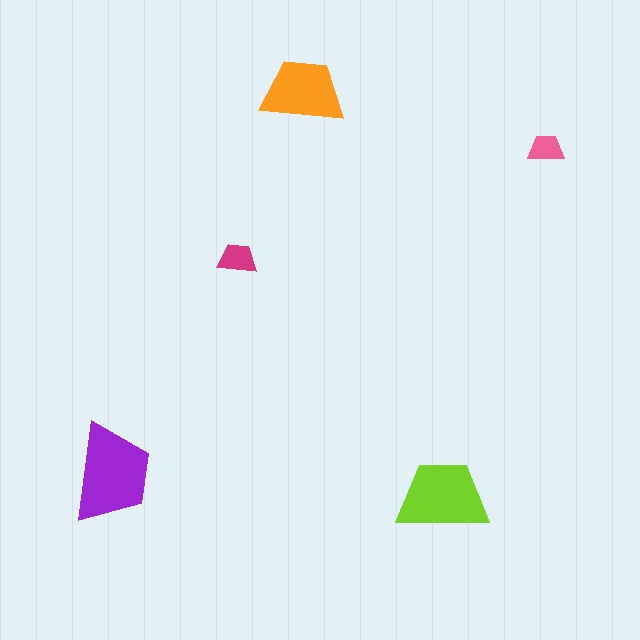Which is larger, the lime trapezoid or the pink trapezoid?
The lime one.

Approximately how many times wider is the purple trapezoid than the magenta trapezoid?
About 2.5 times wider.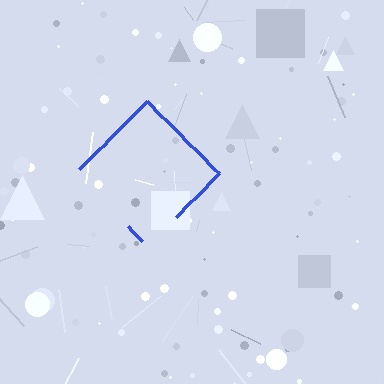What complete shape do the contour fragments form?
The contour fragments form a diamond.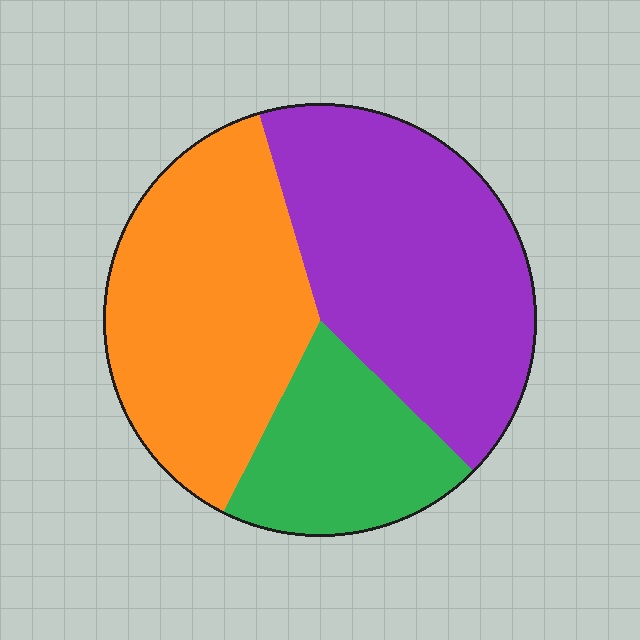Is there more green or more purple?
Purple.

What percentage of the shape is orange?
Orange covers 38% of the shape.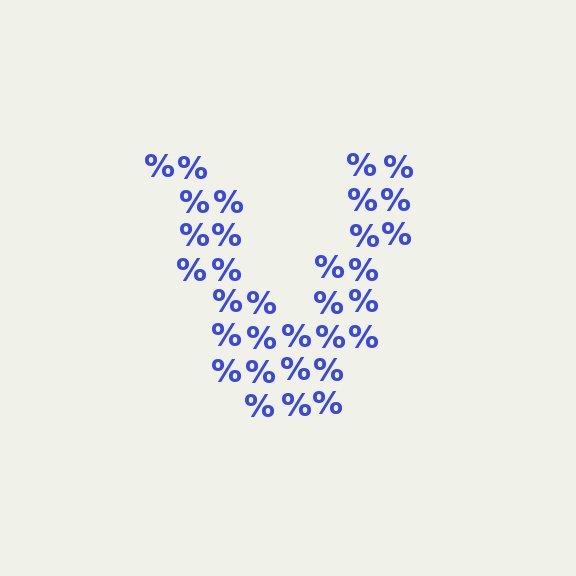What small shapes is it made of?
It is made of small percent signs.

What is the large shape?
The large shape is the letter V.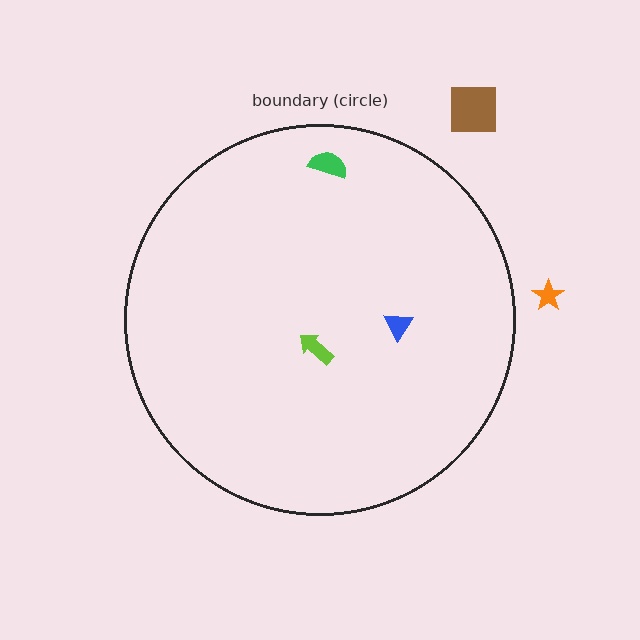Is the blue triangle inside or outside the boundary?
Inside.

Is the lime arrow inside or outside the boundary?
Inside.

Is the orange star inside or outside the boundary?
Outside.